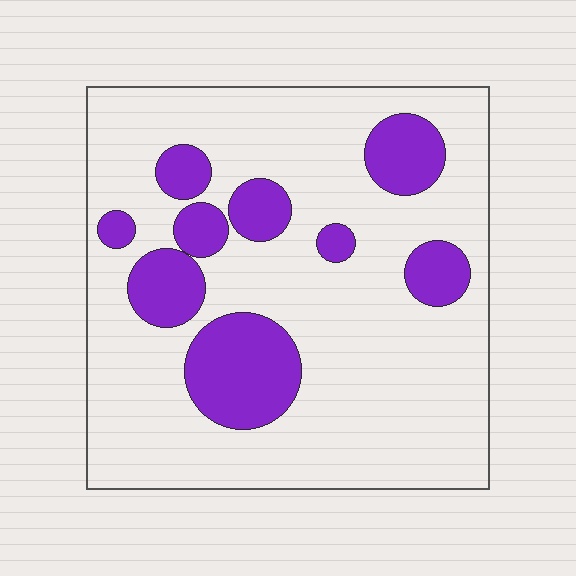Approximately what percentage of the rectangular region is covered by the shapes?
Approximately 20%.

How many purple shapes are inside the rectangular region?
9.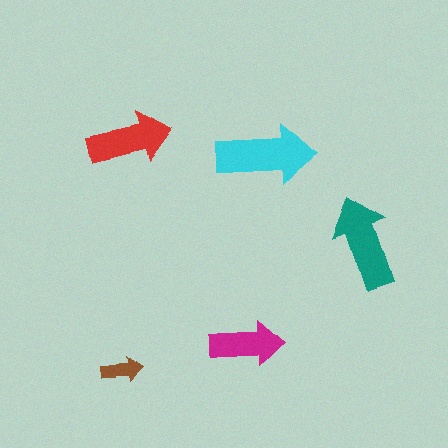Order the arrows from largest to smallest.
the cyan one, the teal one, the red one, the magenta one, the brown one.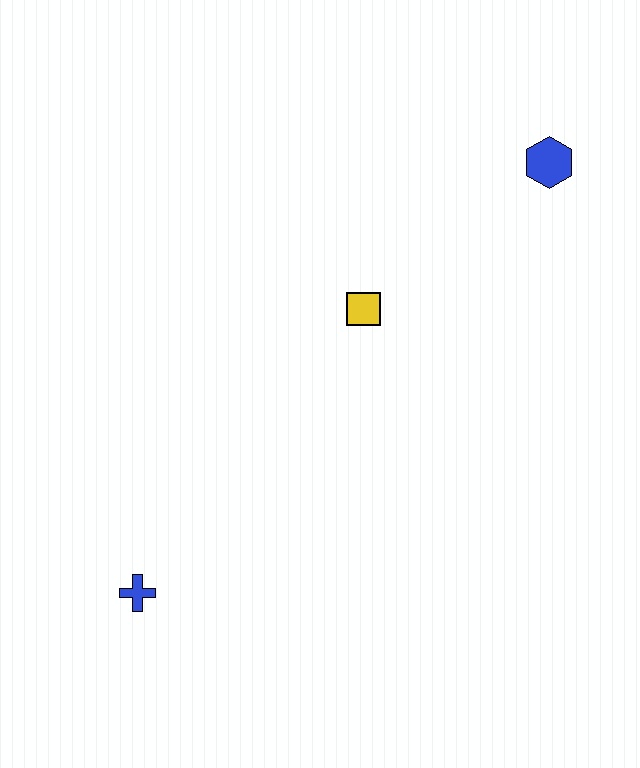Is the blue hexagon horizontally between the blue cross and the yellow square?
No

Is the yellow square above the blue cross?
Yes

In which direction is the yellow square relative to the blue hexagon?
The yellow square is to the left of the blue hexagon.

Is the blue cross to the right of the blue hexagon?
No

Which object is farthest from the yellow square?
The blue cross is farthest from the yellow square.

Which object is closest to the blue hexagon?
The yellow square is closest to the blue hexagon.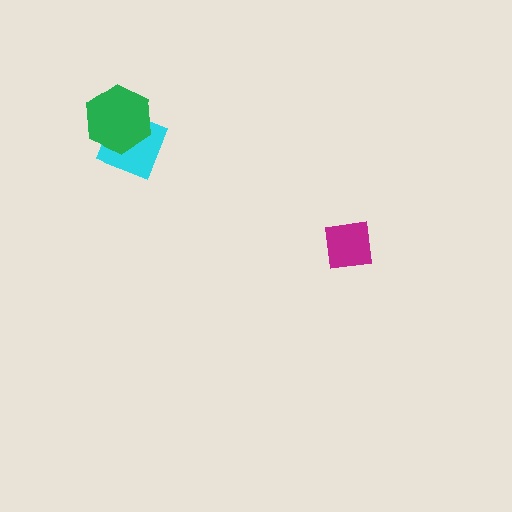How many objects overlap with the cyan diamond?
1 object overlaps with the cyan diamond.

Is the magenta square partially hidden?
No, no other shape covers it.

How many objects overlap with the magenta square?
0 objects overlap with the magenta square.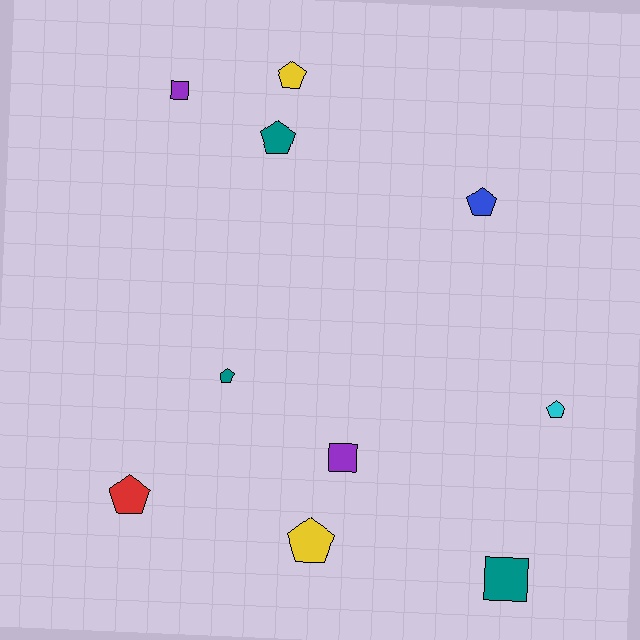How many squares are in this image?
There are 3 squares.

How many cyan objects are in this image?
There is 1 cyan object.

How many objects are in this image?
There are 10 objects.